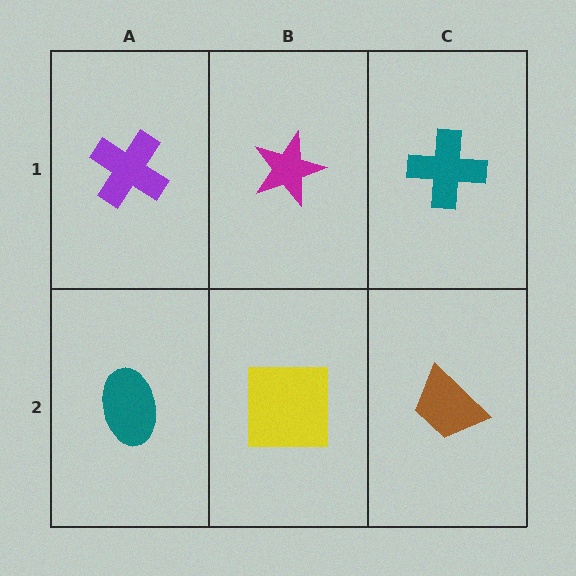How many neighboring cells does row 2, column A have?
2.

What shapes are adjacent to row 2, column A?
A purple cross (row 1, column A), a yellow square (row 2, column B).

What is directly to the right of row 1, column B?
A teal cross.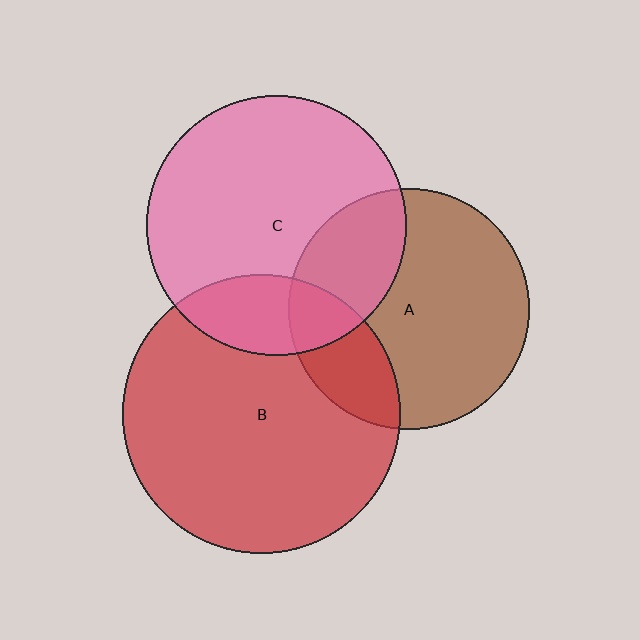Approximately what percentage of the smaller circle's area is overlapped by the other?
Approximately 20%.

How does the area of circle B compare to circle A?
Approximately 1.3 times.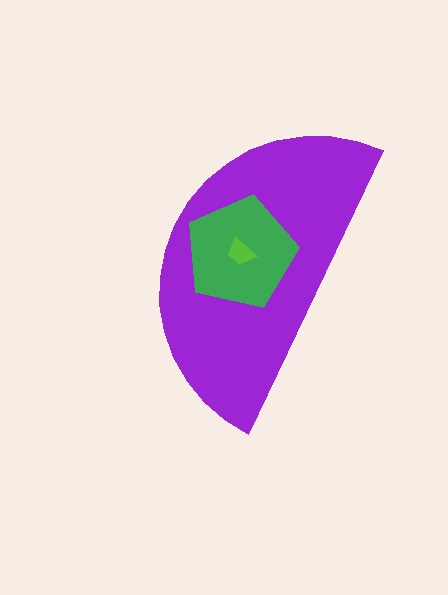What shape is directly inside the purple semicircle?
The green pentagon.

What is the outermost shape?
The purple semicircle.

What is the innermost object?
The lime trapezoid.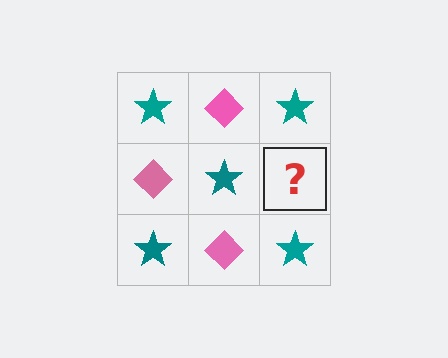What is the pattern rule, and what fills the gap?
The rule is that it alternates teal star and pink diamond in a checkerboard pattern. The gap should be filled with a pink diamond.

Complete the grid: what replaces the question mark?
The question mark should be replaced with a pink diamond.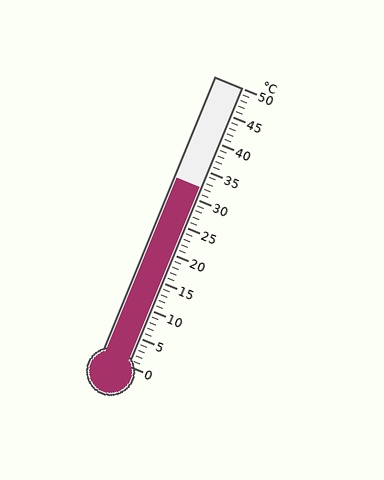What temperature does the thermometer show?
The thermometer shows approximately 32°C.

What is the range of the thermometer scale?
The thermometer scale ranges from 0°C to 50°C.